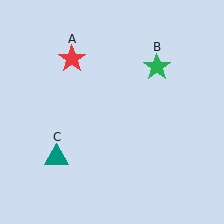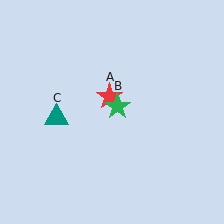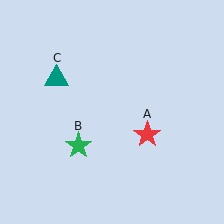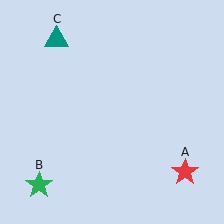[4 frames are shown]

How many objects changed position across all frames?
3 objects changed position: red star (object A), green star (object B), teal triangle (object C).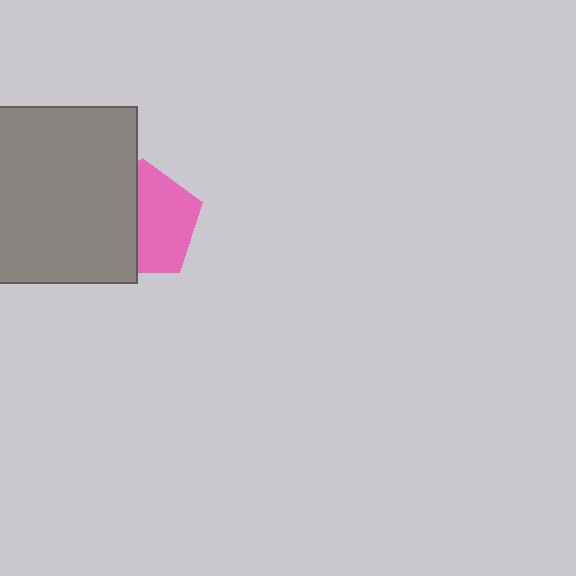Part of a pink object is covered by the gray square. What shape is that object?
It is a pentagon.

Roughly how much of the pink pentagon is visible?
About half of it is visible (roughly 56%).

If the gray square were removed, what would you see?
You would see the complete pink pentagon.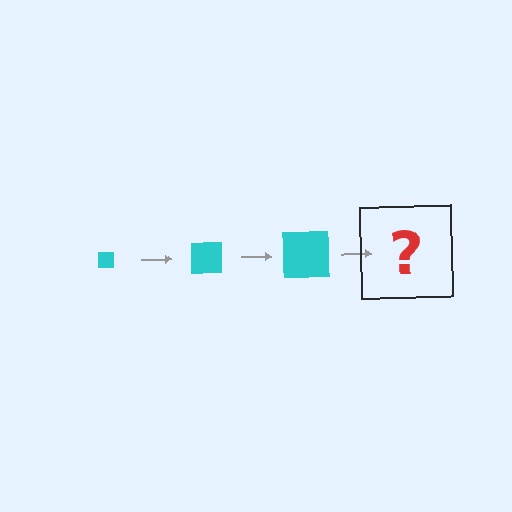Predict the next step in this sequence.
The next step is a cyan square, larger than the previous one.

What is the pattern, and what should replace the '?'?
The pattern is that the square gets progressively larger each step. The '?' should be a cyan square, larger than the previous one.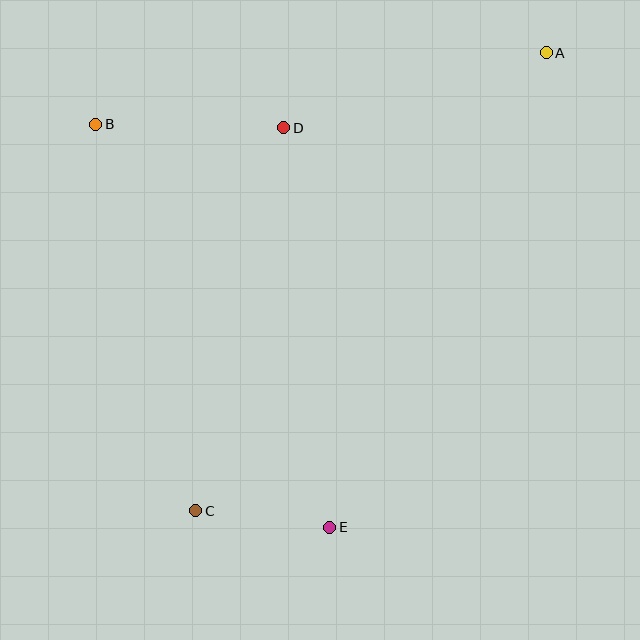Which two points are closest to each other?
Points C and E are closest to each other.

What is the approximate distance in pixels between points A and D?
The distance between A and D is approximately 273 pixels.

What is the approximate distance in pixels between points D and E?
The distance between D and E is approximately 402 pixels.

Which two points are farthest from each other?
Points A and C are farthest from each other.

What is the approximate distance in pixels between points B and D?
The distance between B and D is approximately 188 pixels.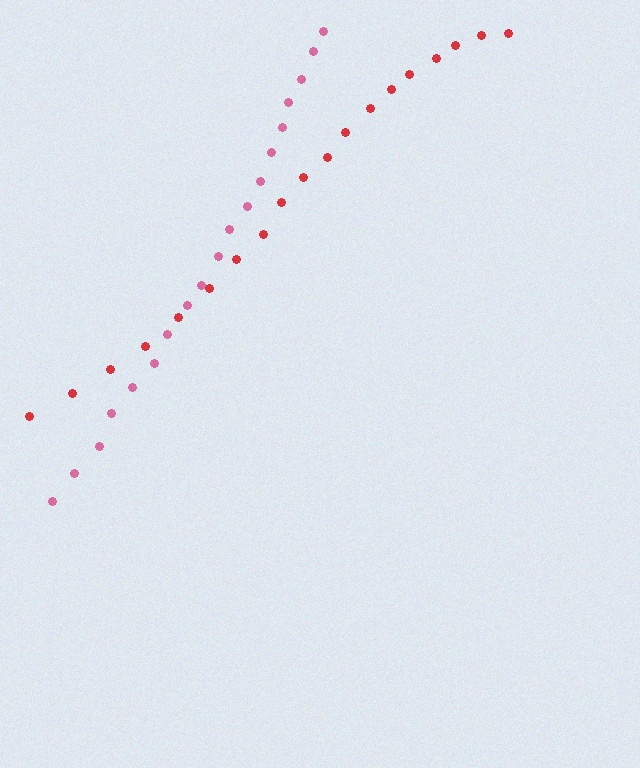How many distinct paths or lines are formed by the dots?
There are 2 distinct paths.